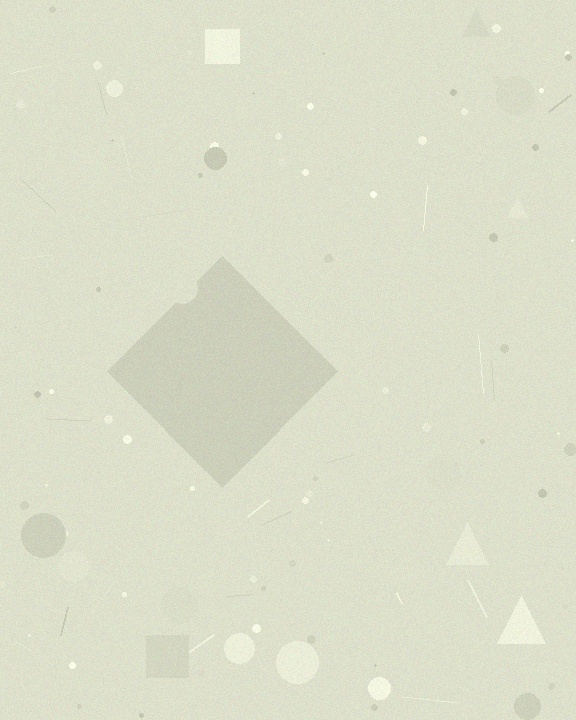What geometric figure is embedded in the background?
A diamond is embedded in the background.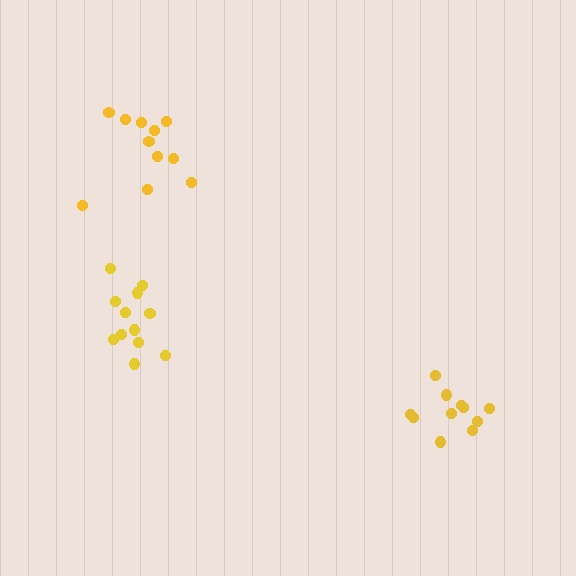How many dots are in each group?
Group 1: 12 dots, Group 2: 11 dots, Group 3: 11 dots (34 total).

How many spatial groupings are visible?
There are 3 spatial groupings.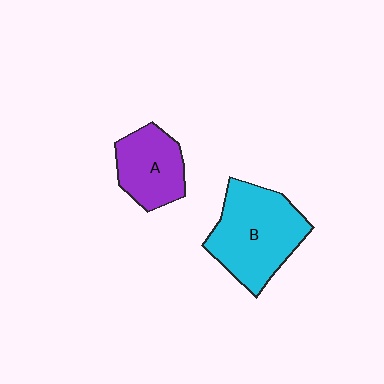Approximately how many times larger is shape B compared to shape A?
Approximately 1.6 times.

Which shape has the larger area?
Shape B (cyan).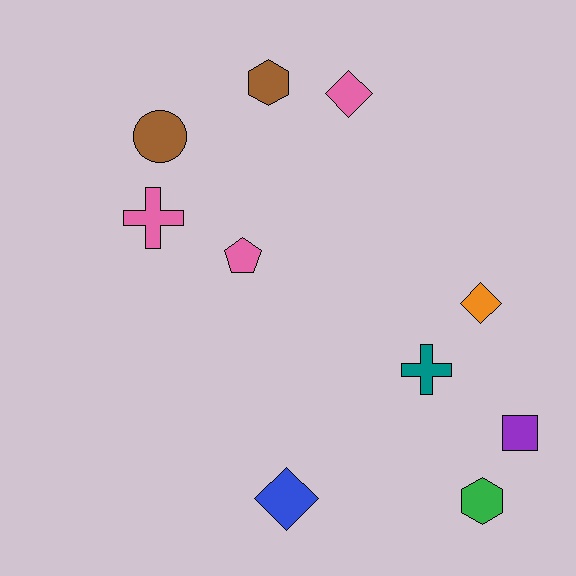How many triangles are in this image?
There are no triangles.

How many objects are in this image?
There are 10 objects.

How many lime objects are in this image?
There are no lime objects.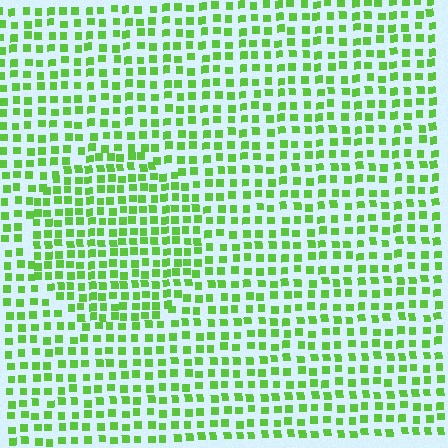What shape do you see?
I see a circle.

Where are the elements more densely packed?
The elements are more densely packed inside the circle boundary.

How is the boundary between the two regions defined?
The boundary is defined by a change in element density (approximately 1.4x ratio). All elements are the same color, size, and shape.